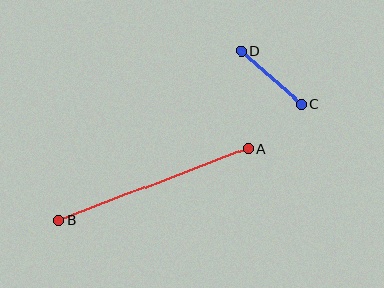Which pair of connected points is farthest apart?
Points A and B are farthest apart.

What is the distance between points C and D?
The distance is approximately 81 pixels.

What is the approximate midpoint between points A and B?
The midpoint is at approximately (153, 184) pixels.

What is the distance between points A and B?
The distance is approximately 202 pixels.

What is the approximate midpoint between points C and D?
The midpoint is at approximately (271, 78) pixels.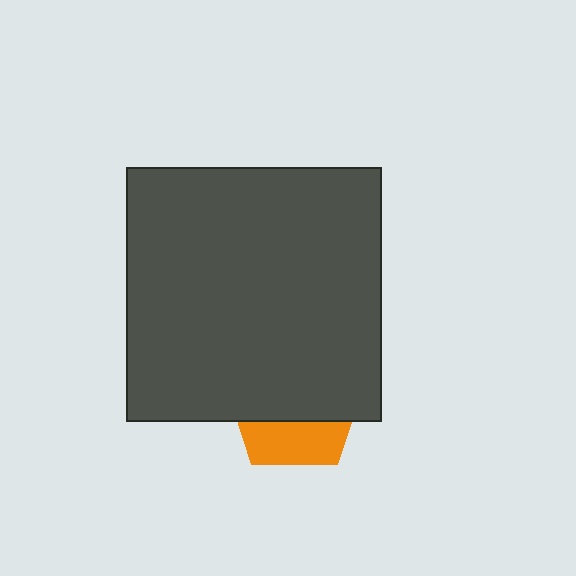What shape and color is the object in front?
The object in front is a dark gray square.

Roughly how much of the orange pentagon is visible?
A small part of it is visible (roughly 34%).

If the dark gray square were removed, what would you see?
You would see the complete orange pentagon.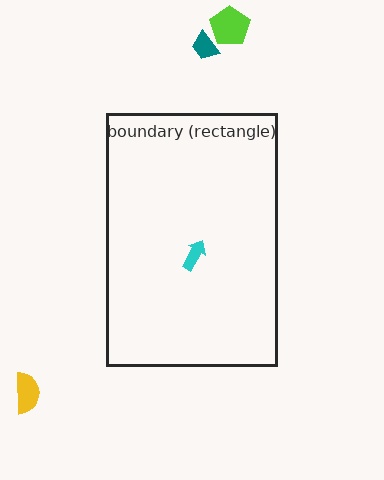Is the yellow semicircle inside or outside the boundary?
Outside.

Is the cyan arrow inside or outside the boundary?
Inside.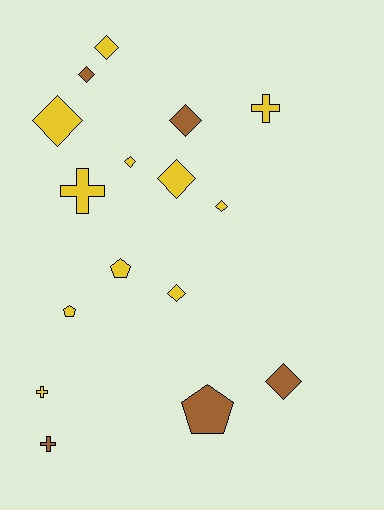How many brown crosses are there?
There is 1 brown cross.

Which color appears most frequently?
Yellow, with 11 objects.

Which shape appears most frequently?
Diamond, with 9 objects.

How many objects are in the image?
There are 16 objects.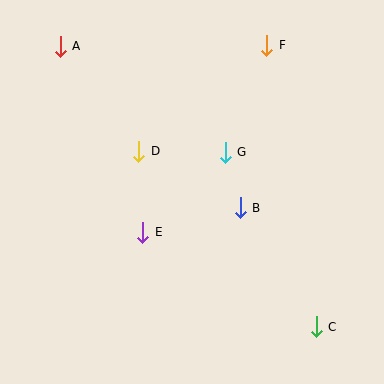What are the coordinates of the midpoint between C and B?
The midpoint between C and B is at (278, 267).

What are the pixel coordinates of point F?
Point F is at (267, 45).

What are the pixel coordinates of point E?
Point E is at (143, 232).